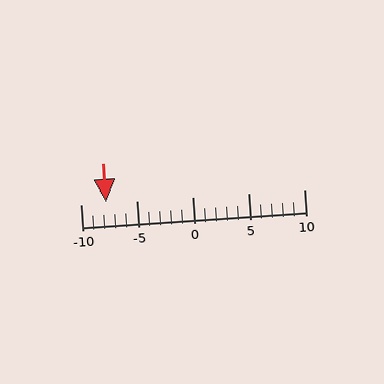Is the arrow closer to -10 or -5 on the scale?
The arrow is closer to -10.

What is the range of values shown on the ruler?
The ruler shows values from -10 to 10.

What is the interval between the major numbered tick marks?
The major tick marks are spaced 5 units apart.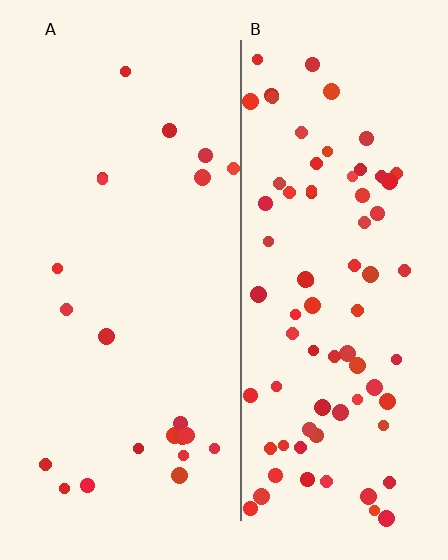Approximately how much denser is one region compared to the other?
Approximately 3.5× — region B over region A.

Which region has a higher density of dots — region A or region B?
B (the right).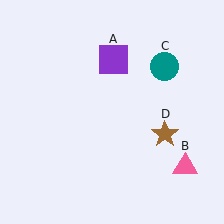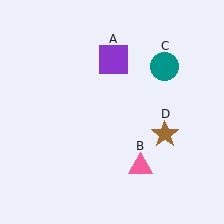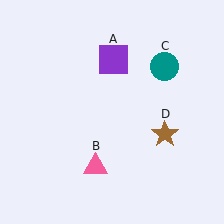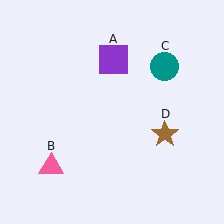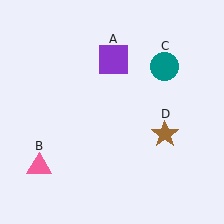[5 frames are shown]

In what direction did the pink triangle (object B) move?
The pink triangle (object B) moved left.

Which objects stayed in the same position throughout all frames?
Purple square (object A) and teal circle (object C) and brown star (object D) remained stationary.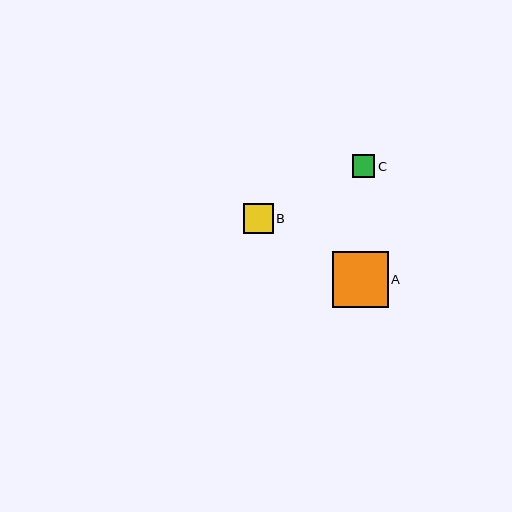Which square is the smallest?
Square C is the smallest with a size of approximately 22 pixels.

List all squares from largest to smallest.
From largest to smallest: A, B, C.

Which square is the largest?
Square A is the largest with a size of approximately 56 pixels.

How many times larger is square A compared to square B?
Square A is approximately 1.9 times the size of square B.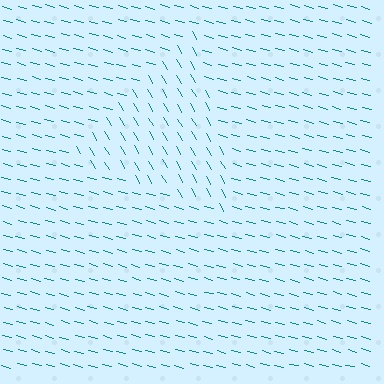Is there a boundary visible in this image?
Yes, there is a texture boundary formed by a change in line orientation.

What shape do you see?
I see a triangle.